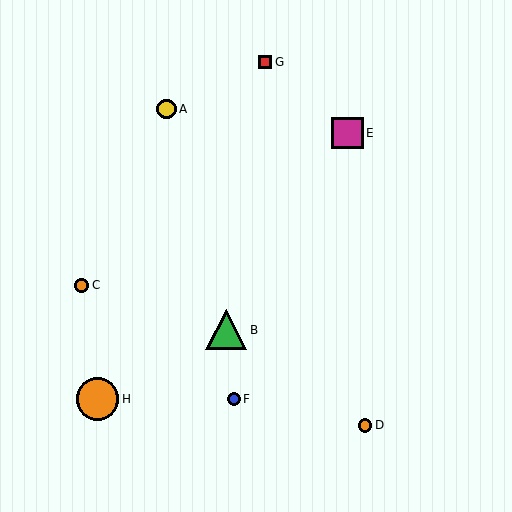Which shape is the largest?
The orange circle (labeled H) is the largest.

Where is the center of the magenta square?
The center of the magenta square is at (347, 133).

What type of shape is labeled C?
Shape C is an orange circle.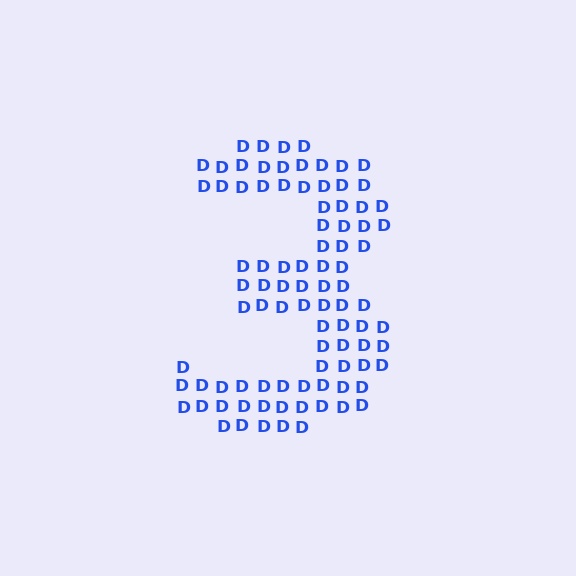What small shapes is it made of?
It is made of small letter D's.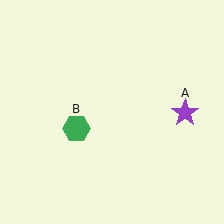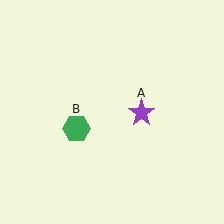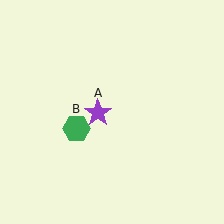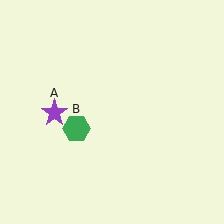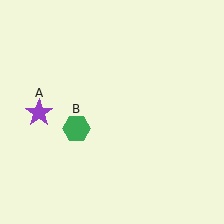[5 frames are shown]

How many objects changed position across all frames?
1 object changed position: purple star (object A).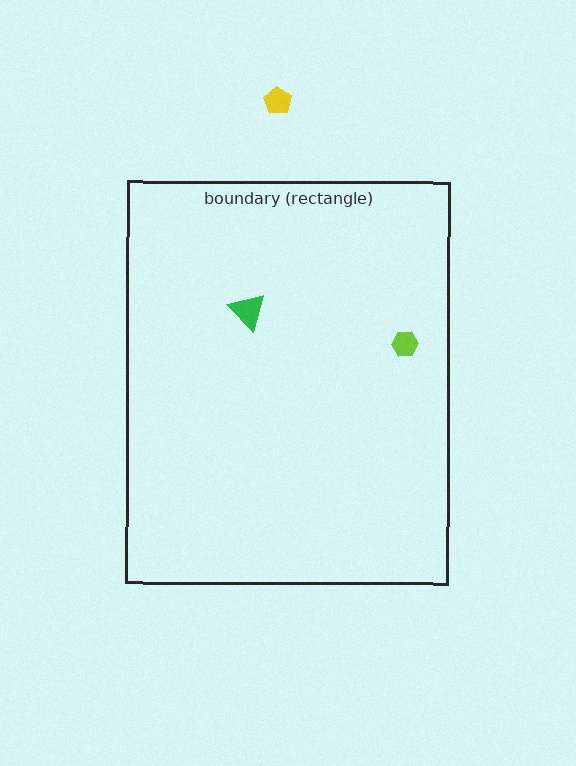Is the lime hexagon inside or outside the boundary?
Inside.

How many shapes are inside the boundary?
2 inside, 1 outside.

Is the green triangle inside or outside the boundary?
Inside.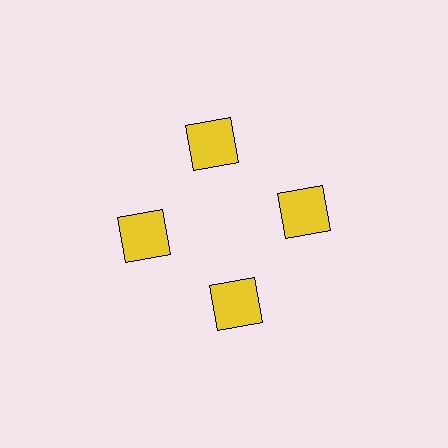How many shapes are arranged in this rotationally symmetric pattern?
There are 4 shapes, arranged in 4 groups of 1.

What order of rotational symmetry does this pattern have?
This pattern has 4-fold rotational symmetry.